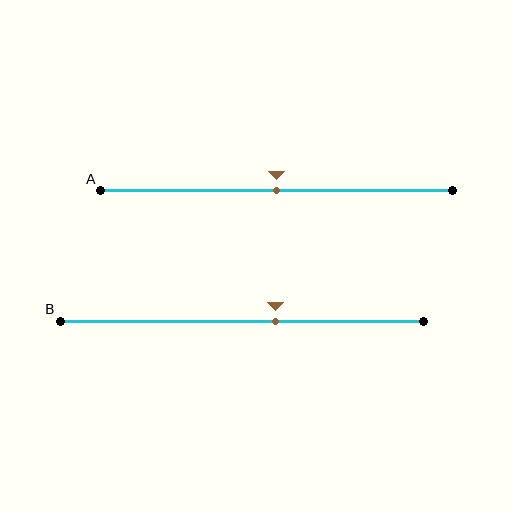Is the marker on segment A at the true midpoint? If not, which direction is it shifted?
Yes, the marker on segment A is at the true midpoint.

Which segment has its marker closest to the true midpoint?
Segment A has its marker closest to the true midpoint.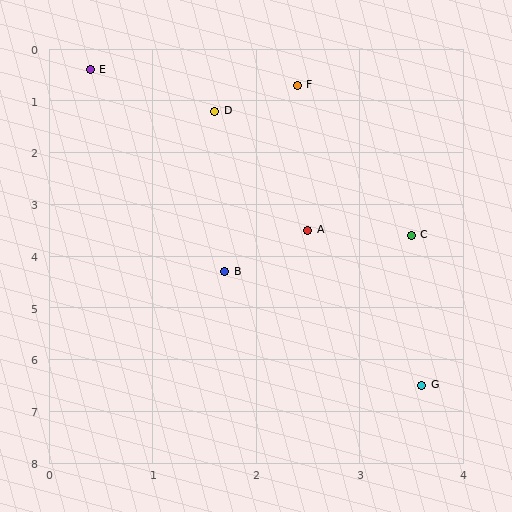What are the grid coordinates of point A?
Point A is at approximately (2.5, 3.5).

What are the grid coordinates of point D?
Point D is at approximately (1.6, 1.2).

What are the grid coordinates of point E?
Point E is at approximately (0.4, 0.4).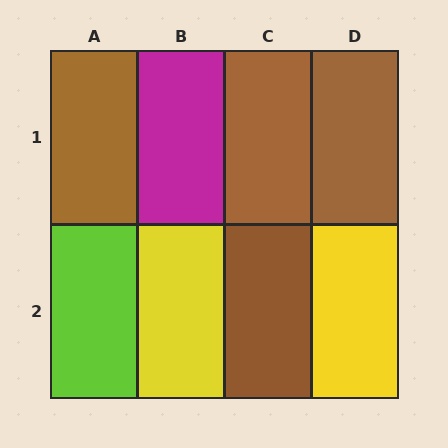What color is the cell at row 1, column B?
Magenta.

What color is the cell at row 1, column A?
Brown.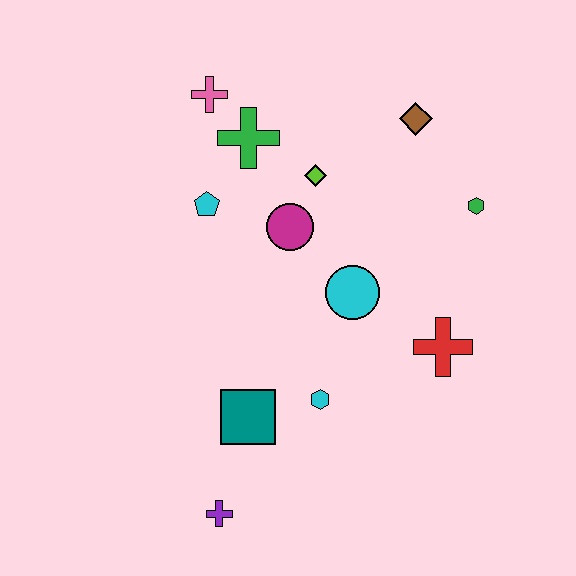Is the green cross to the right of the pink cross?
Yes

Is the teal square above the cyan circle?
No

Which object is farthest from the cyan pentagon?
The purple cross is farthest from the cyan pentagon.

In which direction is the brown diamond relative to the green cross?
The brown diamond is to the right of the green cross.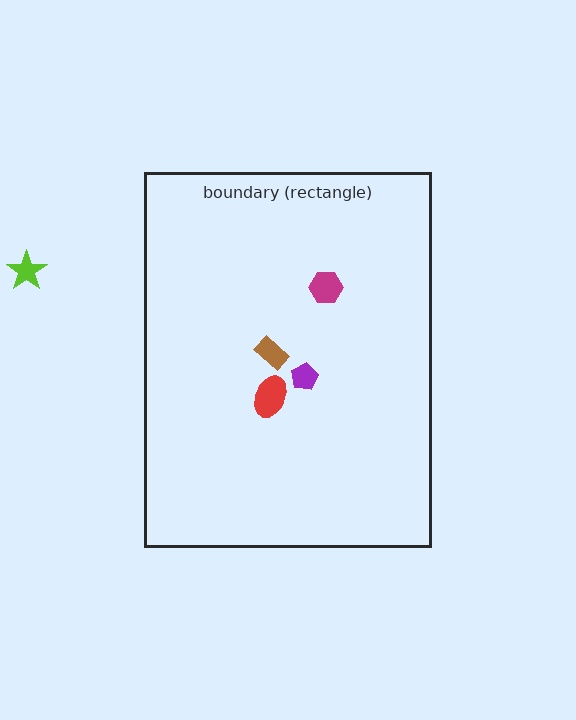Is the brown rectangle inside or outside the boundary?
Inside.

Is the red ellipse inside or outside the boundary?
Inside.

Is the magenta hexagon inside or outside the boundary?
Inside.